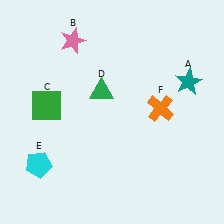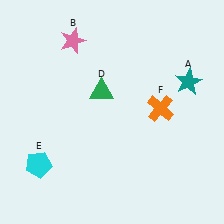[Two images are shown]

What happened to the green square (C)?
The green square (C) was removed in Image 2. It was in the top-left area of Image 1.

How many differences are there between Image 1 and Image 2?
There is 1 difference between the two images.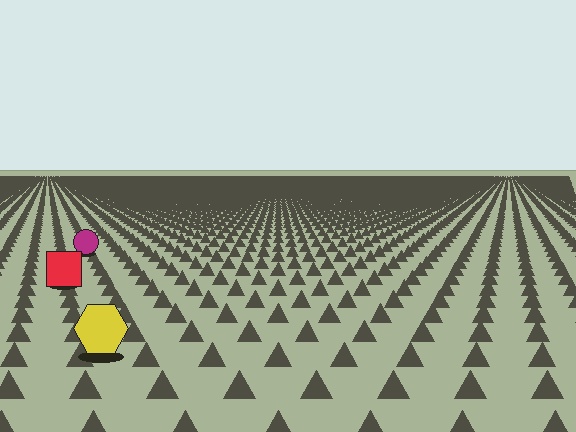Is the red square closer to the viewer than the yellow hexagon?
No. The yellow hexagon is closer — you can tell from the texture gradient: the ground texture is coarser near it.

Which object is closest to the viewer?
The yellow hexagon is closest. The texture marks near it are larger and more spread out.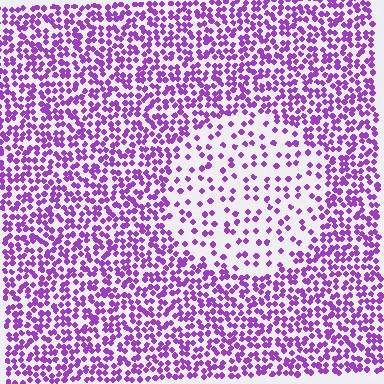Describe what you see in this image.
The image contains small purple elements arranged at two different densities. A circle-shaped region is visible where the elements are less densely packed than the surrounding area.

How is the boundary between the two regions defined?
The boundary is defined by a change in element density (approximately 2.5x ratio). All elements are the same color, size, and shape.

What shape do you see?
I see a circle.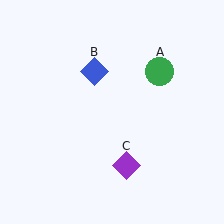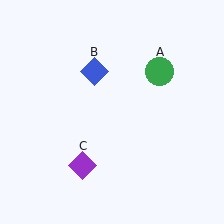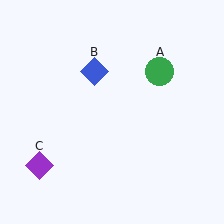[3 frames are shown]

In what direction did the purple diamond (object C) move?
The purple diamond (object C) moved left.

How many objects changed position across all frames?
1 object changed position: purple diamond (object C).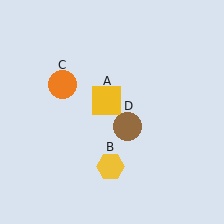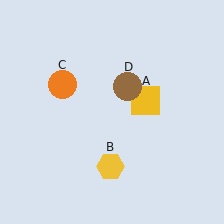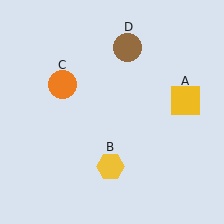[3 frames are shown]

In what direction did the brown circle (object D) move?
The brown circle (object D) moved up.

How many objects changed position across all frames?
2 objects changed position: yellow square (object A), brown circle (object D).